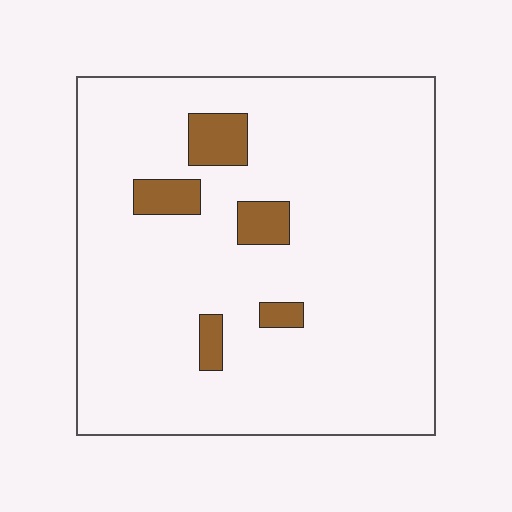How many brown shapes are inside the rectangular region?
5.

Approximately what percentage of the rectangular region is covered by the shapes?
Approximately 10%.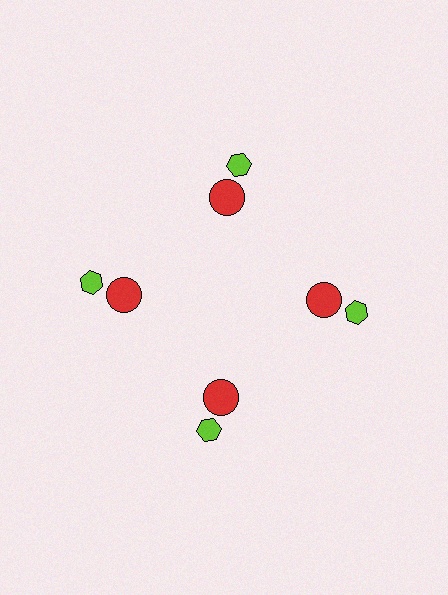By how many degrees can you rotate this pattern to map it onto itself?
The pattern maps onto itself every 90 degrees of rotation.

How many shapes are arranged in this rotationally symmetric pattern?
There are 8 shapes, arranged in 4 groups of 2.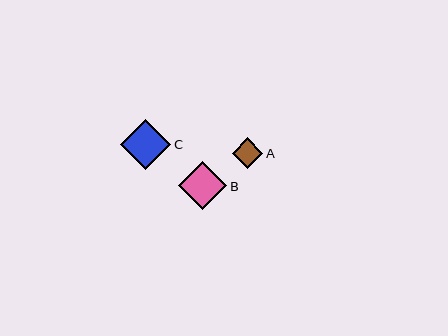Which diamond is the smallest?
Diamond A is the smallest with a size of approximately 31 pixels.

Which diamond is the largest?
Diamond C is the largest with a size of approximately 50 pixels.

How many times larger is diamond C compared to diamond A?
Diamond C is approximately 1.6 times the size of diamond A.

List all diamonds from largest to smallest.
From largest to smallest: C, B, A.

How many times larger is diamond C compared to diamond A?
Diamond C is approximately 1.6 times the size of diamond A.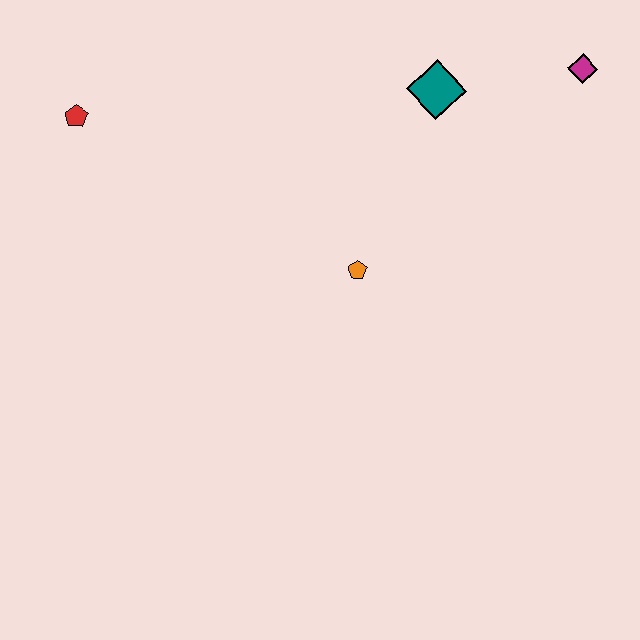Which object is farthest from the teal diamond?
The red pentagon is farthest from the teal diamond.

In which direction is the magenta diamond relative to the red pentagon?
The magenta diamond is to the right of the red pentagon.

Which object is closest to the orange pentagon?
The teal diamond is closest to the orange pentagon.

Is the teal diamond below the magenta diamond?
Yes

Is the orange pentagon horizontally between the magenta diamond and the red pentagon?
Yes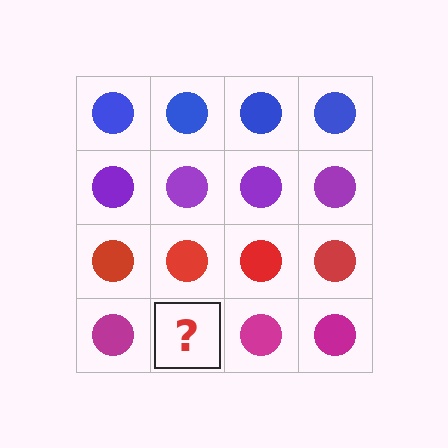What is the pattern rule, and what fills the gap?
The rule is that each row has a consistent color. The gap should be filled with a magenta circle.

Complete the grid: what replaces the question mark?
The question mark should be replaced with a magenta circle.